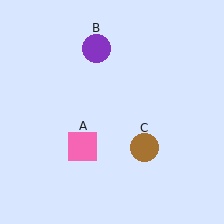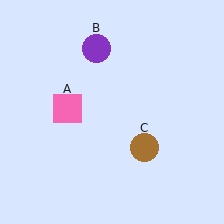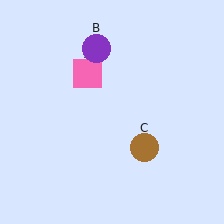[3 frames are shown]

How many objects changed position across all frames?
1 object changed position: pink square (object A).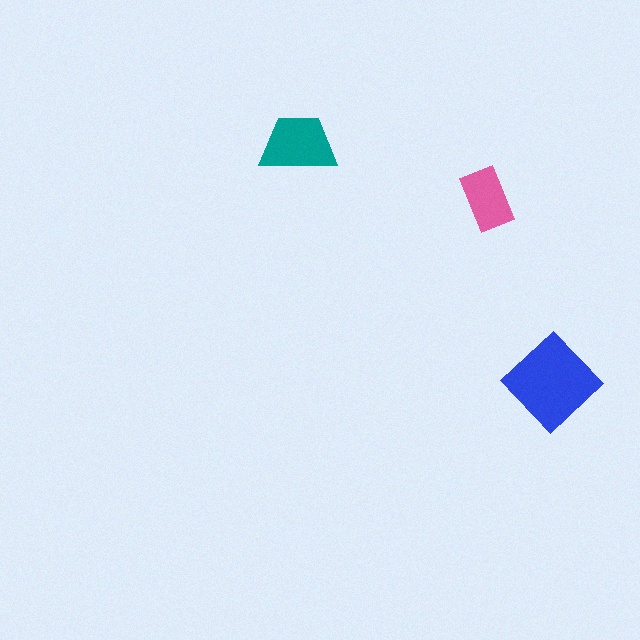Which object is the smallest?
The pink rectangle.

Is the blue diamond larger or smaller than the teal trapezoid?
Larger.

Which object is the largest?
The blue diamond.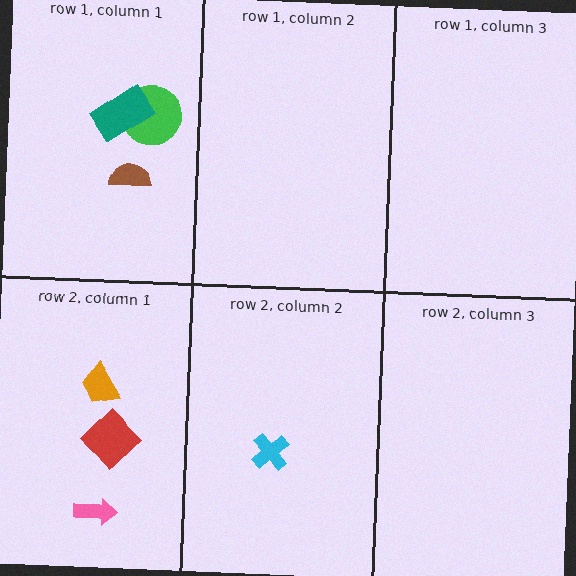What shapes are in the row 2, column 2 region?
The cyan cross.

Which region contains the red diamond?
The row 2, column 1 region.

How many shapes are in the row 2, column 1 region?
3.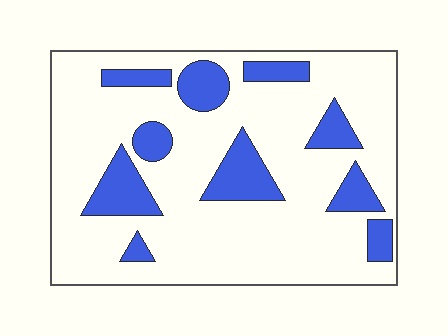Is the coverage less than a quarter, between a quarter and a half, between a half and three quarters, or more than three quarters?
Less than a quarter.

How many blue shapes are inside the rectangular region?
10.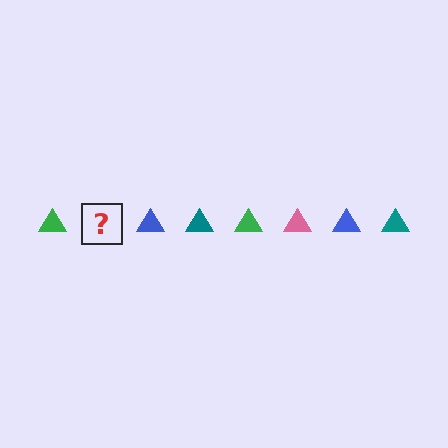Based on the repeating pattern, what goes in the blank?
The blank should be a pink triangle.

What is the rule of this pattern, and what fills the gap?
The rule is that the pattern cycles through green, pink, blue, teal triangles. The gap should be filled with a pink triangle.